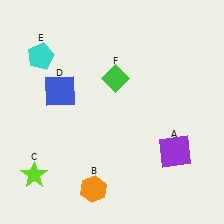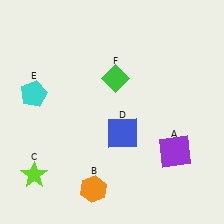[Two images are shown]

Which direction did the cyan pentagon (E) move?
The cyan pentagon (E) moved down.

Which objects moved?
The objects that moved are: the blue square (D), the cyan pentagon (E).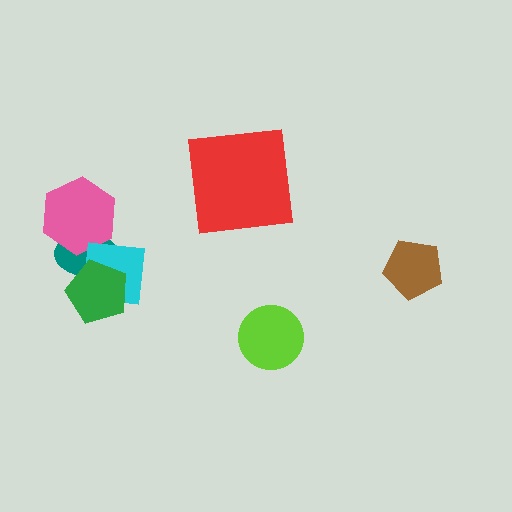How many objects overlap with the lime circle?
0 objects overlap with the lime circle.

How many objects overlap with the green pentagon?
2 objects overlap with the green pentagon.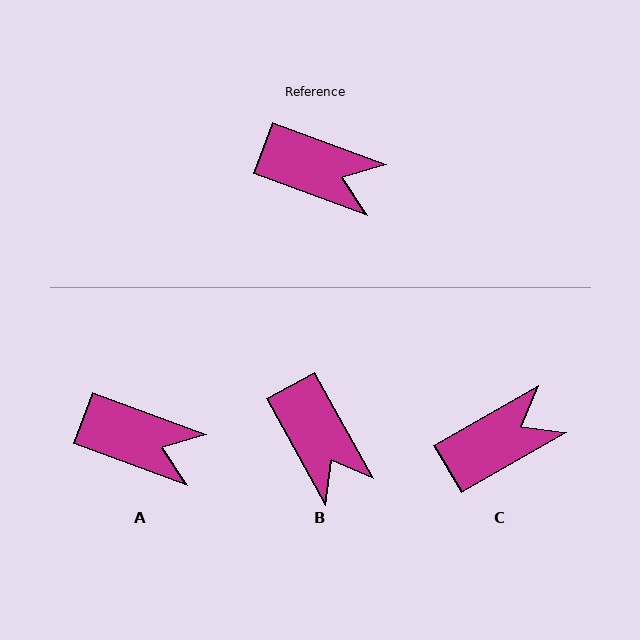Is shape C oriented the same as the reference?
No, it is off by about 50 degrees.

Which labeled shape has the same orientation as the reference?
A.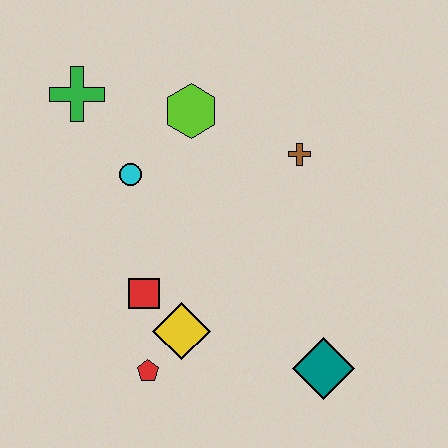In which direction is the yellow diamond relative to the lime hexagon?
The yellow diamond is below the lime hexagon.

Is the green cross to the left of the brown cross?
Yes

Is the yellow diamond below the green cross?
Yes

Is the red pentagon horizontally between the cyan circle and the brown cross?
Yes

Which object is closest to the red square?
The yellow diamond is closest to the red square.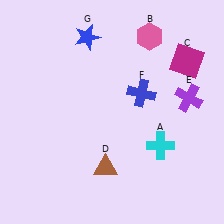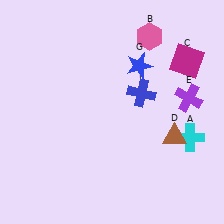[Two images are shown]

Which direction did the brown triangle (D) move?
The brown triangle (D) moved right.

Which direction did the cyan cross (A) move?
The cyan cross (A) moved right.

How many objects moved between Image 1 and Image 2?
3 objects moved between the two images.